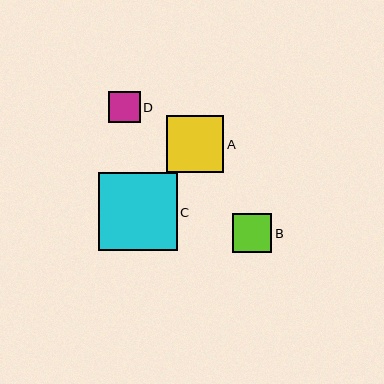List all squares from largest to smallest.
From largest to smallest: C, A, B, D.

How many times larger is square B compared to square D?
Square B is approximately 1.2 times the size of square D.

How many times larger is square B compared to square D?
Square B is approximately 1.2 times the size of square D.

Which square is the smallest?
Square D is the smallest with a size of approximately 32 pixels.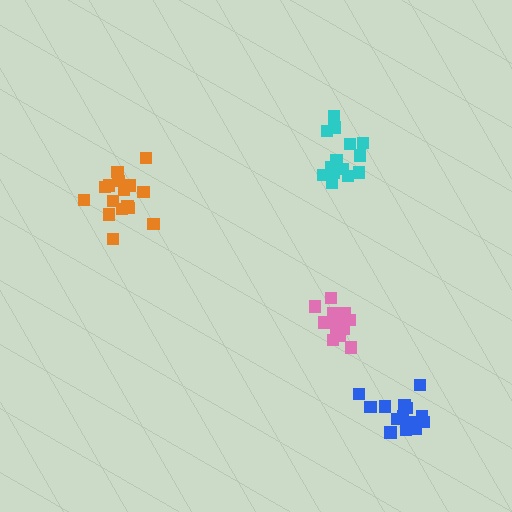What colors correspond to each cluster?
The clusters are colored: blue, pink, cyan, orange.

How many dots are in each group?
Group 1: 16 dots, Group 2: 16 dots, Group 3: 15 dots, Group 4: 16 dots (63 total).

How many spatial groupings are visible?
There are 4 spatial groupings.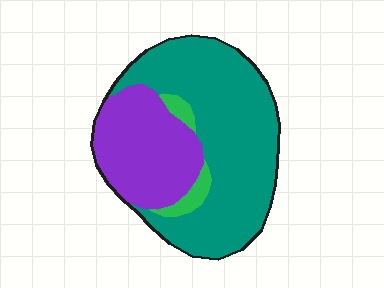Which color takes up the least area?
Green, at roughly 5%.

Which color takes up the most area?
Teal, at roughly 65%.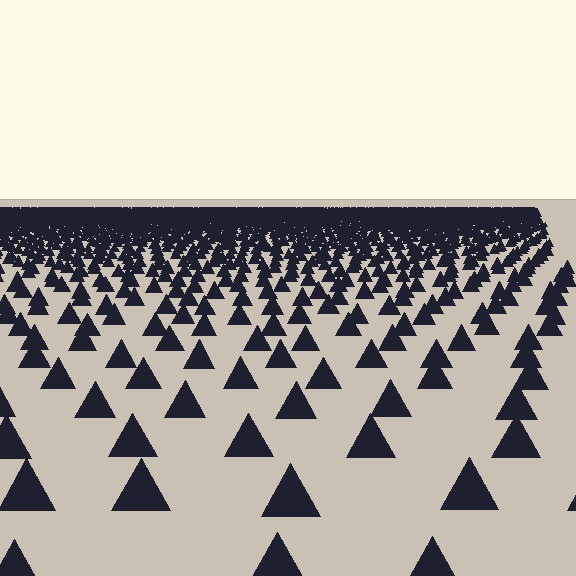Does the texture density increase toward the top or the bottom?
Density increases toward the top.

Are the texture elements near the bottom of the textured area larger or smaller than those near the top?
Larger. Near the bottom, elements are closer to the viewer and appear at a bigger on-screen size.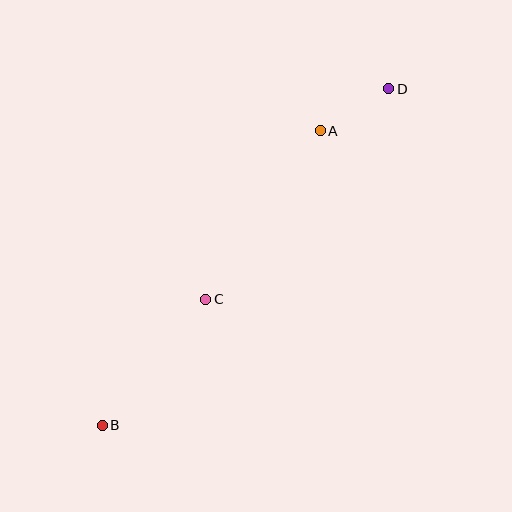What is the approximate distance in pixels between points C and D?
The distance between C and D is approximately 279 pixels.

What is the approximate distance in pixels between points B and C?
The distance between B and C is approximately 163 pixels.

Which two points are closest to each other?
Points A and D are closest to each other.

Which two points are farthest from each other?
Points B and D are farthest from each other.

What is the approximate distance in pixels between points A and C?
The distance between A and C is approximately 204 pixels.